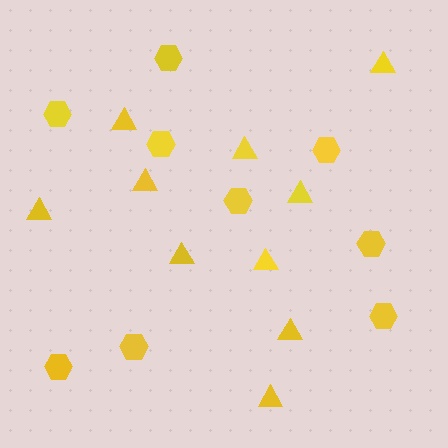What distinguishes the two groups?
There are 2 groups: one group of triangles (10) and one group of hexagons (9).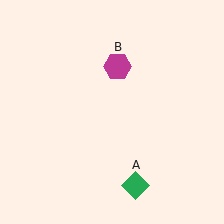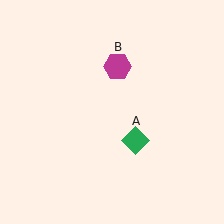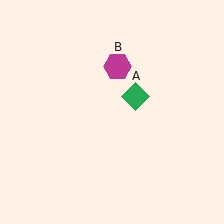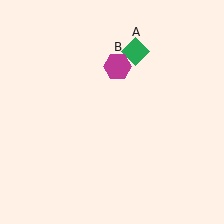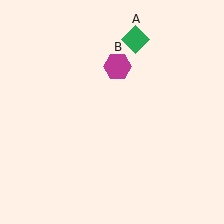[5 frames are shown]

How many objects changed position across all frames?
1 object changed position: green diamond (object A).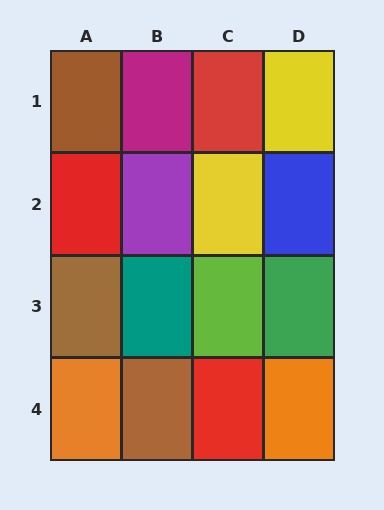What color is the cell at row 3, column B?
Teal.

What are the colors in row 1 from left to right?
Brown, magenta, red, yellow.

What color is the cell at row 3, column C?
Lime.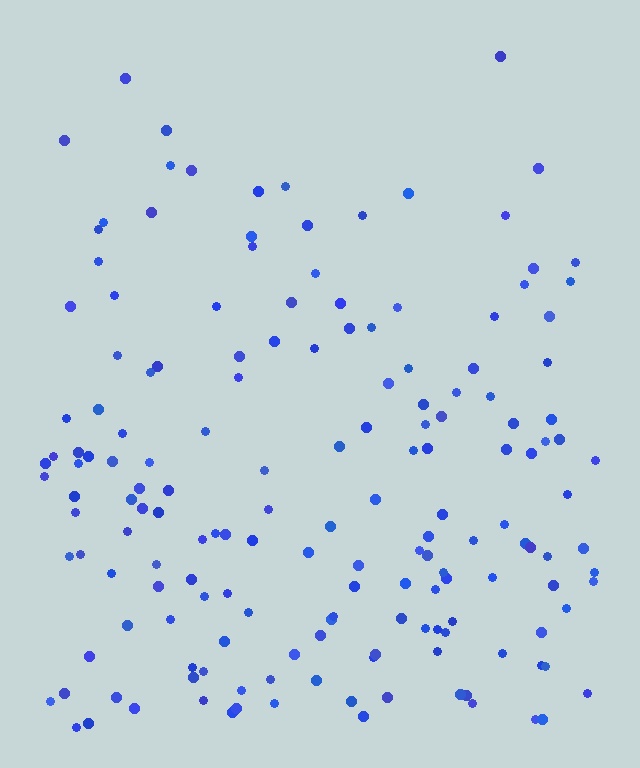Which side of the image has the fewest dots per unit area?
The top.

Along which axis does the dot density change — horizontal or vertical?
Vertical.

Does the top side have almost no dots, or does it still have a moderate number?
Still a moderate number, just noticeably fewer than the bottom.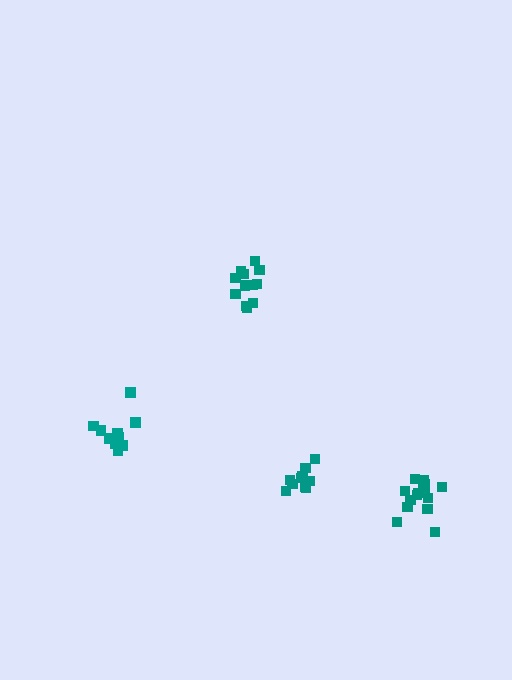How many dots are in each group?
Group 1: 15 dots, Group 2: 12 dots, Group 3: 11 dots, Group 4: 10 dots (48 total).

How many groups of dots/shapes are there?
There are 4 groups.